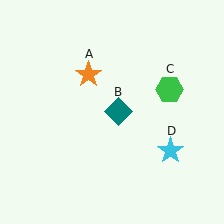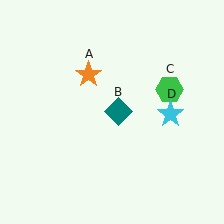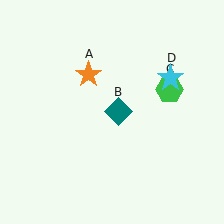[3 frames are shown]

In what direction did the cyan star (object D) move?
The cyan star (object D) moved up.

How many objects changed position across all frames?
1 object changed position: cyan star (object D).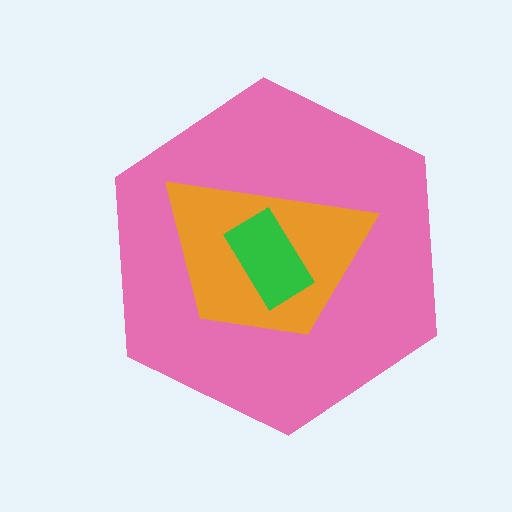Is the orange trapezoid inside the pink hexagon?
Yes.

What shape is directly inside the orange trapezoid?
The green rectangle.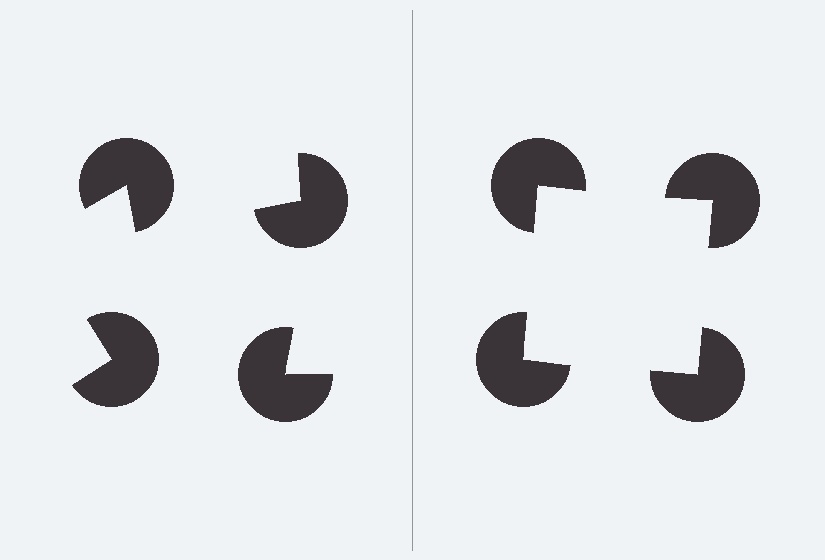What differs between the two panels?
The pac-man discs are positioned identically on both sides; only the wedge orientations differ. On the right they align to a square; on the left they are misaligned.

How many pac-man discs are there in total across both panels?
8 — 4 on each side.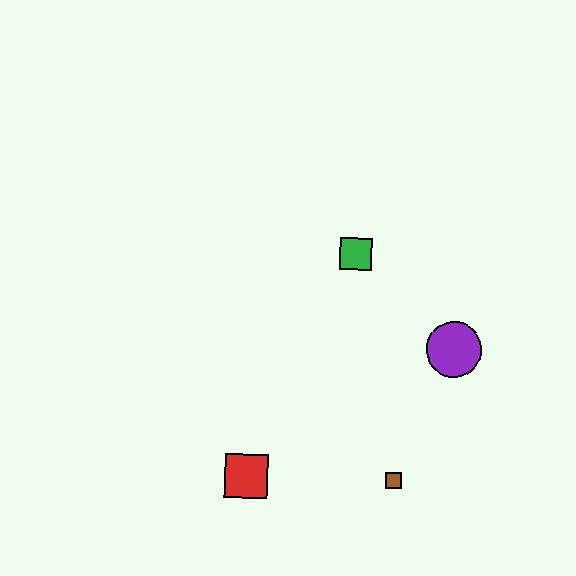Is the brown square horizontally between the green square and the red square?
No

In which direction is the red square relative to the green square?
The red square is below the green square.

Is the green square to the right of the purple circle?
No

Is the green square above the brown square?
Yes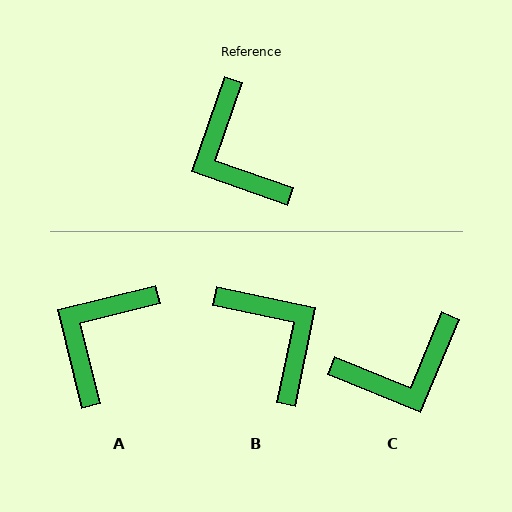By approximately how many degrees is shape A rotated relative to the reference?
Approximately 57 degrees clockwise.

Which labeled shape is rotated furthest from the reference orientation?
B, about 172 degrees away.